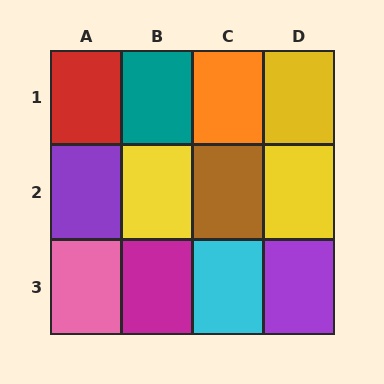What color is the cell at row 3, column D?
Purple.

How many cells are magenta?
1 cell is magenta.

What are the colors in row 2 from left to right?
Purple, yellow, brown, yellow.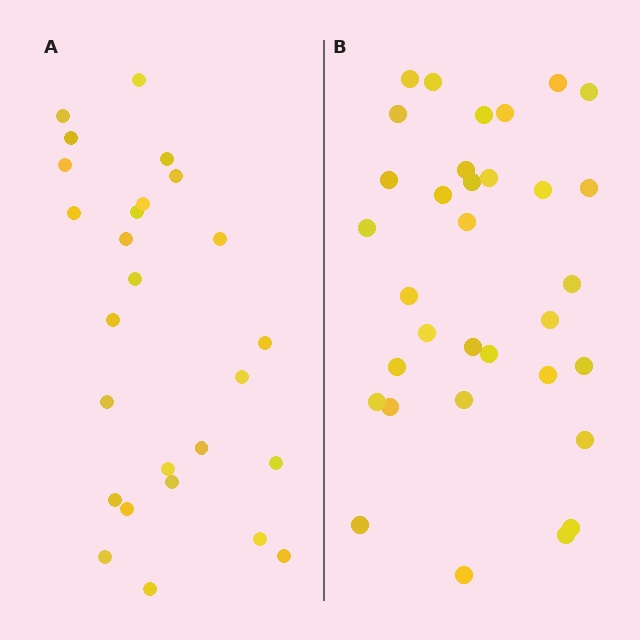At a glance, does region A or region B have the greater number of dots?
Region B (the right region) has more dots.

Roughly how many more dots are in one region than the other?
Region B has roughly 8 or so more dots than region A.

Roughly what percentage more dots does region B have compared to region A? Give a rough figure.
About 25% more.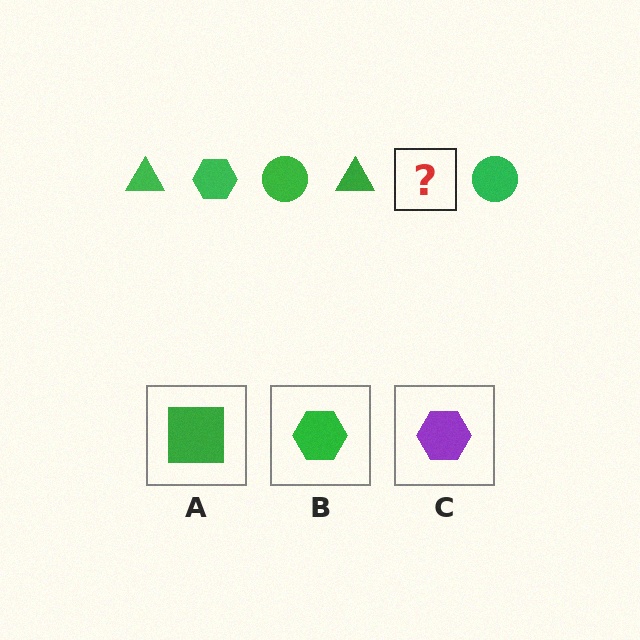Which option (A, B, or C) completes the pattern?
B.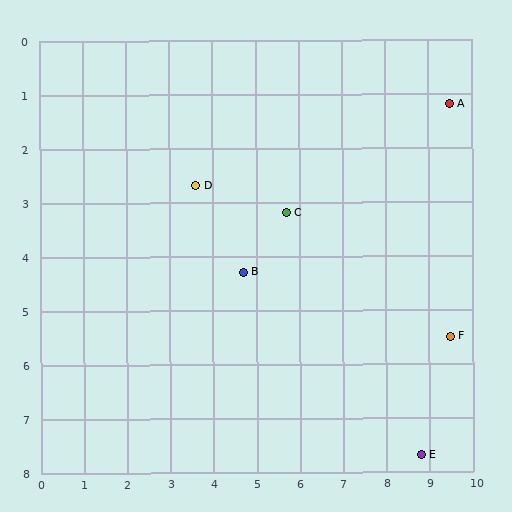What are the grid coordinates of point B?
Point B is at approximately (4.7, 4.3).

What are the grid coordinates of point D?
Point D is at approximately (3.6, 2.7).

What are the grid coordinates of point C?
Point C is at approximately (5.7, 3.2).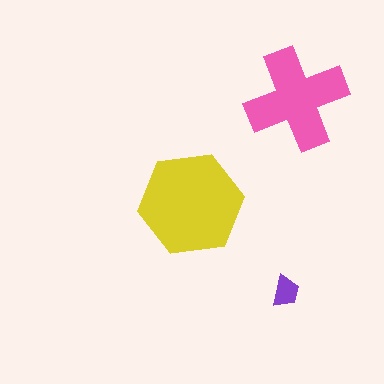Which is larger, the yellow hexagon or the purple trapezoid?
The yellow hexagon.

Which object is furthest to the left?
The yellow hexagon is leftmost.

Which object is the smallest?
The purple trapezoid.